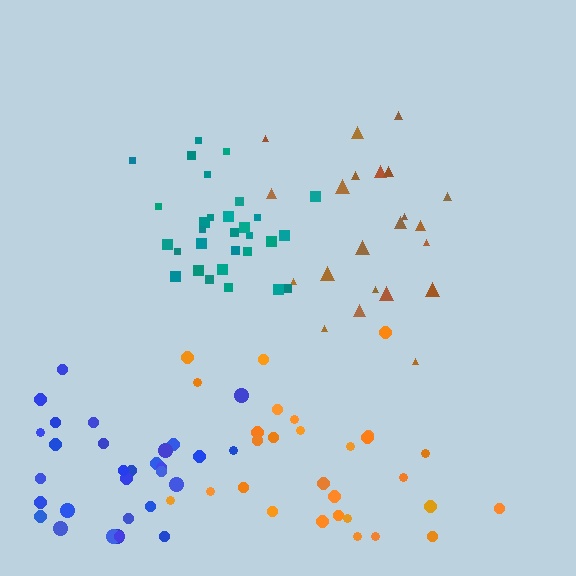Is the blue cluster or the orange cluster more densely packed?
Blue.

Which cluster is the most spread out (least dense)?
Orange.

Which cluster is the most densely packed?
Teal.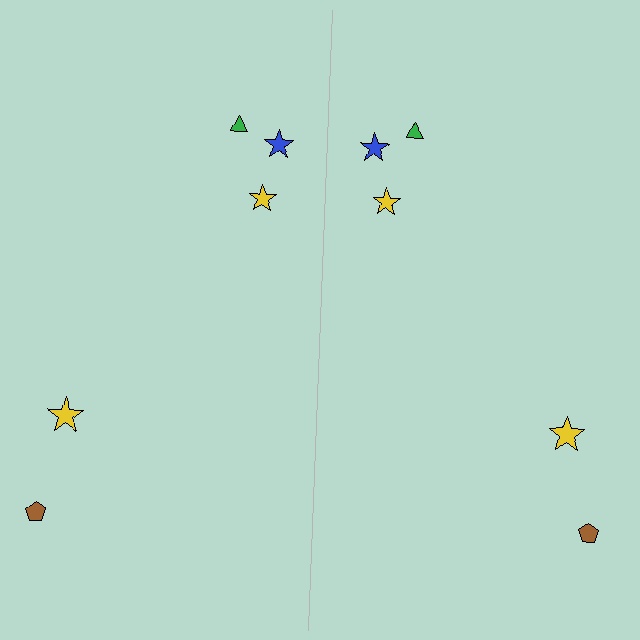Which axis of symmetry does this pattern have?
The pattern has a vertical axis of symmetry running through the center of the image.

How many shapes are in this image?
There are 10 shapes in this image.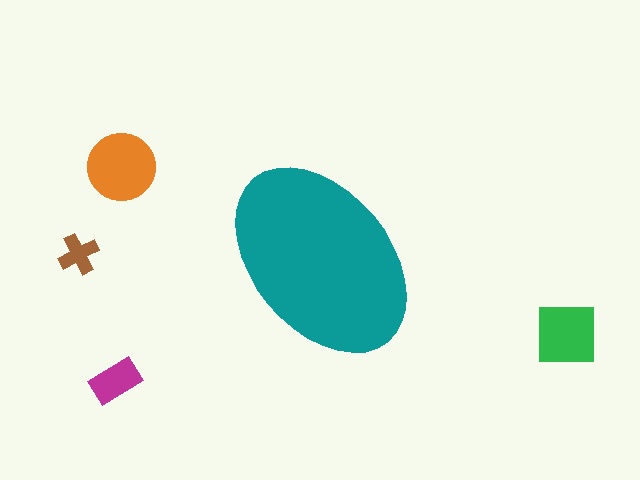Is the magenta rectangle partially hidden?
No, the magenta rectangle is fully visible.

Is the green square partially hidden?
No, the green square is fully visible.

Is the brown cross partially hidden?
No, the brown cross is fully visible.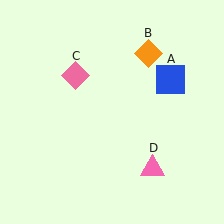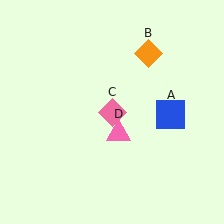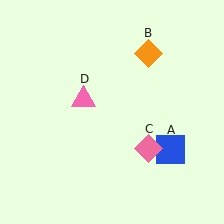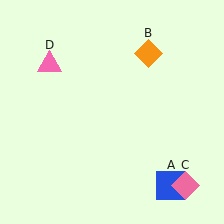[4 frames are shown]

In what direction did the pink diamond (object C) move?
The pink diamond (object C) moved down and to the right.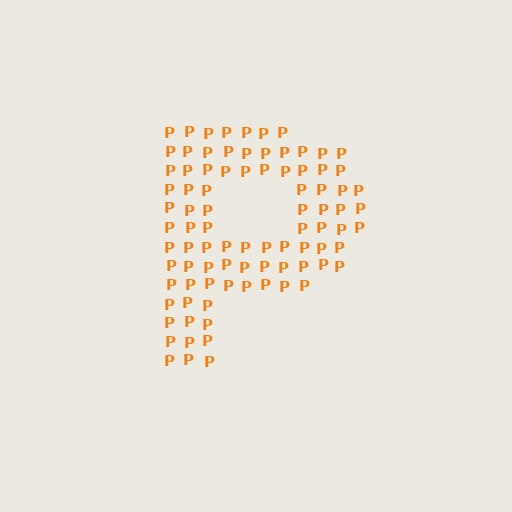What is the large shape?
The large shape is the letter P.